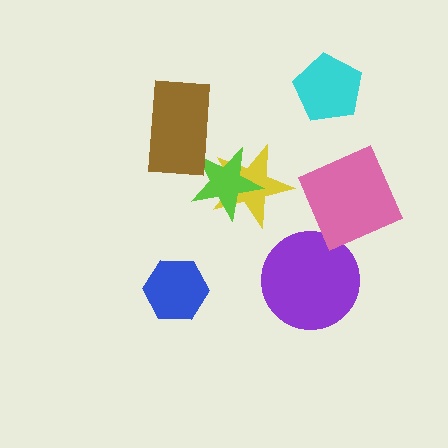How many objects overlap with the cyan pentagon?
0 objects overlap with the cyan pentagon.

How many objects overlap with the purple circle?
0 objects overlap with the purple circle.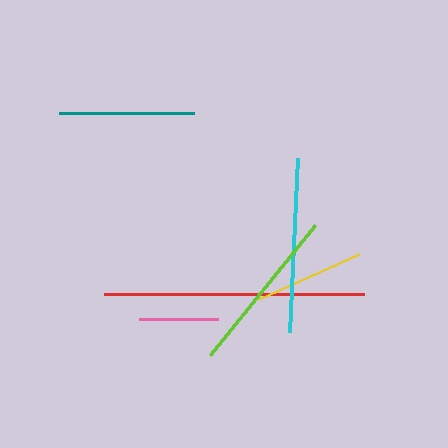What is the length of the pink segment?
The pink segment is approximately 79 pixels long.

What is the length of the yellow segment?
The yellow segment is approximately 109 pixels long.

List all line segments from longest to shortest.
From longest to shortest: red, cyan, lime, teal, yellow, pink.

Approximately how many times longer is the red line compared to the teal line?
The red line is approximately 1.9 times the length of the teal line.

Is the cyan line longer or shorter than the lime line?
The cyan line is longer than the lime line.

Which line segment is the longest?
The red line is the longest at approximately 260 pixels.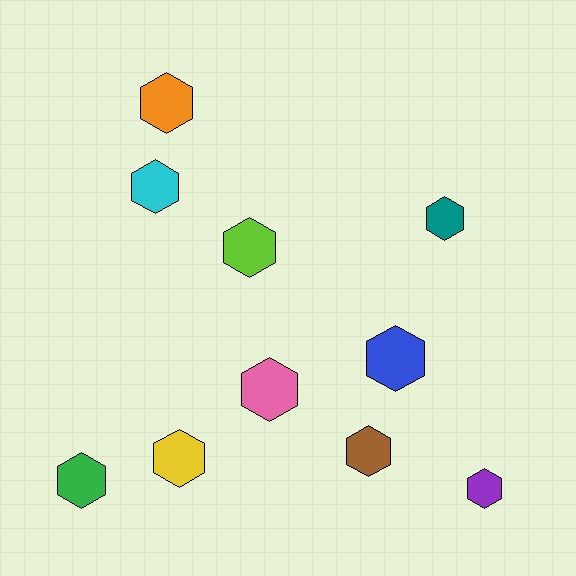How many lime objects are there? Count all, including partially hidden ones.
There is 1 lime object.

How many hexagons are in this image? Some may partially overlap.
There are 10 hexagons.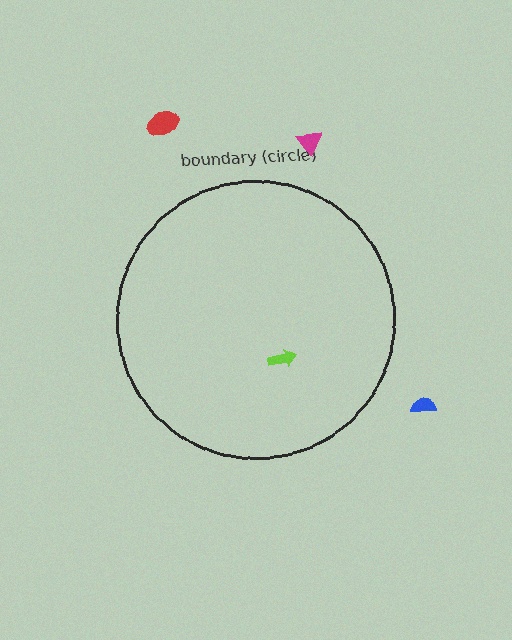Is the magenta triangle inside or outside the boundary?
Outside.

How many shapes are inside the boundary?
1 inside, 3 outside.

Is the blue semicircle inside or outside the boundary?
Outside.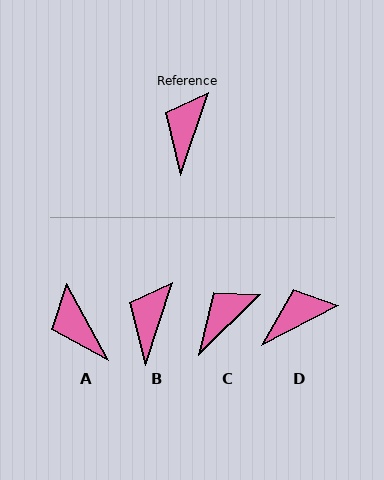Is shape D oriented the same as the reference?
No, it is off by about 44 degrees.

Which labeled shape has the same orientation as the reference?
B.